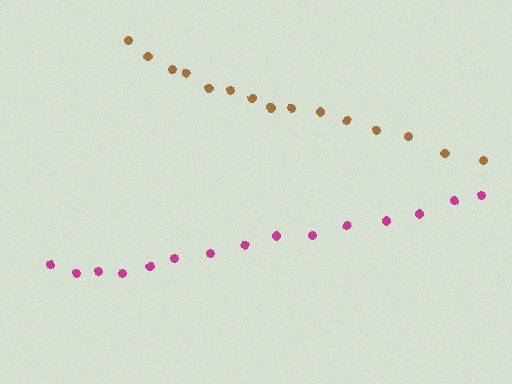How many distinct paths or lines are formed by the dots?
There are 2 distinct paths.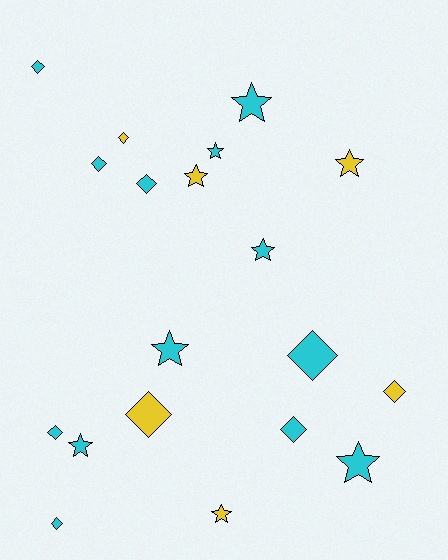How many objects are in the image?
There are 19 objects.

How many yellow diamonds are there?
There are 3 yellow diamonds.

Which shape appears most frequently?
Diamond, with 10 objects.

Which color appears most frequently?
Cyan, with 13 objects.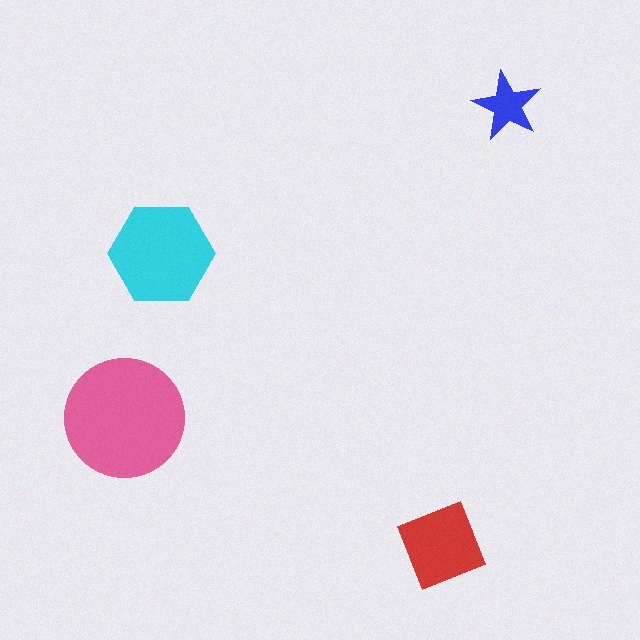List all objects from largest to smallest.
The pink circle, the cyan hexagon, the red square, the blue star.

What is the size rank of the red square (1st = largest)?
3rd.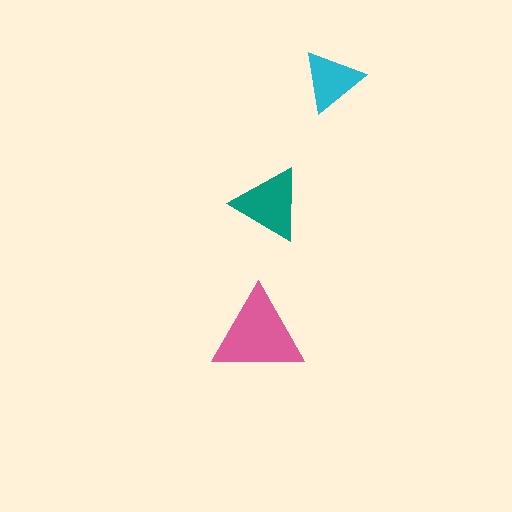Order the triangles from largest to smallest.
the pink one, the teal one, the cyan one.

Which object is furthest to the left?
The pink triangle is leftmost.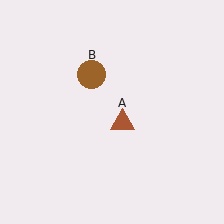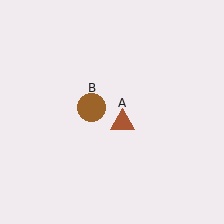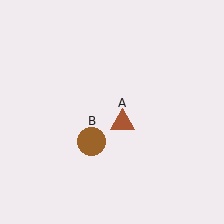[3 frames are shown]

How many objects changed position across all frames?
1 object changed position: brown circle (object B).